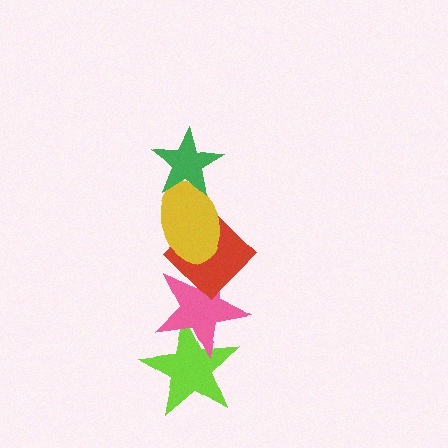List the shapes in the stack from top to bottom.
From top to bottom: the green star, the yellow ellipse, the red diamond, the pink star, the lime star.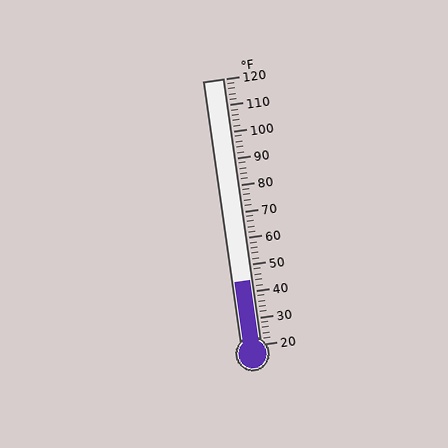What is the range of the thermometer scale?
The thermometer scale ranges from 20°F to 120°F.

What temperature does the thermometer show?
The thermometer shows approximately 44°F.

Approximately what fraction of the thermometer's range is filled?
The thermometer is filled to approximately 25% of its range.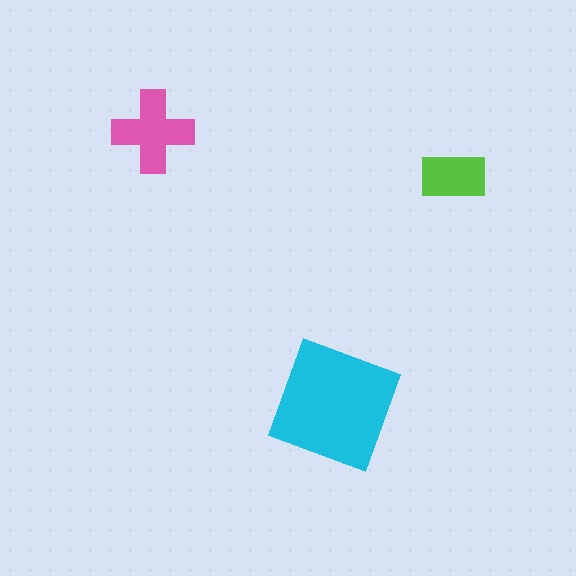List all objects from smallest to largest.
The lime rectangle, the pink cross, the cyan square.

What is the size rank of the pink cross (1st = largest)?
2nd.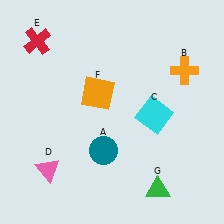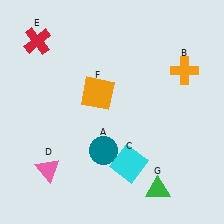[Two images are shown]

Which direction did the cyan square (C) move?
The cyan square (C) moved down.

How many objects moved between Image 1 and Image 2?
1 object moved between the two images.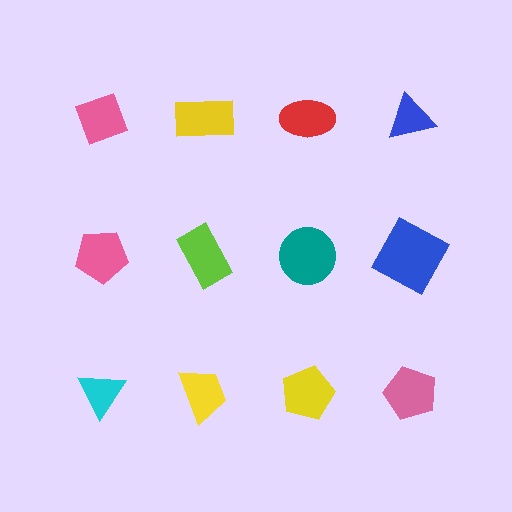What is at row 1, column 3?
A red ellipse.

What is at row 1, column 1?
A pink diamond.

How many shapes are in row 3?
4 shapes.